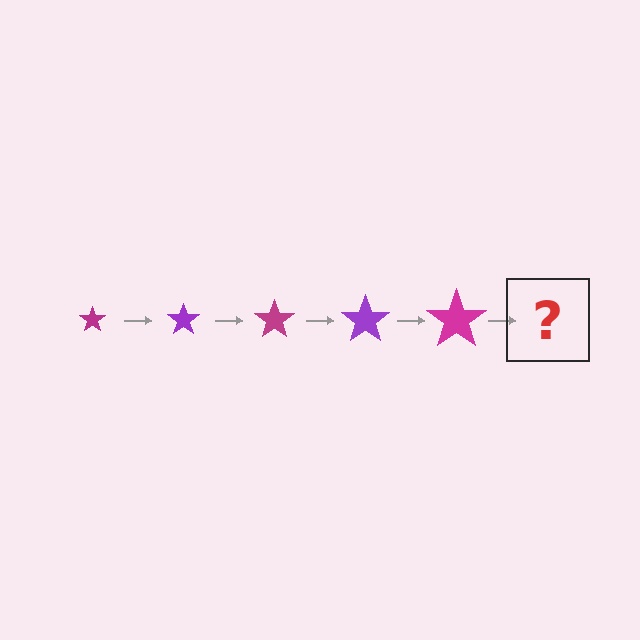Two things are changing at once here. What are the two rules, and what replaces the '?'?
The two rules are that the star grows larger each step and the color cycles through magenta and purple. The '?' should be a purple star, larger than the previous one.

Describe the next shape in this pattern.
It should be a purple star, larger than the previous one.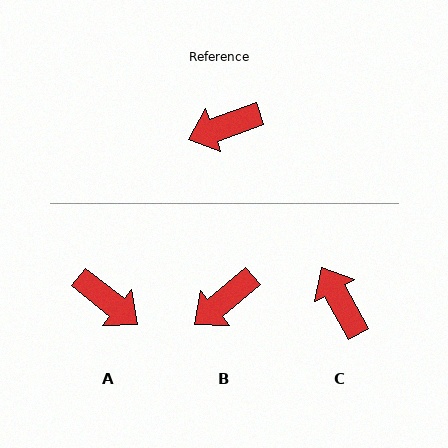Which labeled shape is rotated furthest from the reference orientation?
A, about 122 degrees away.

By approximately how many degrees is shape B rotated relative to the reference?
Approximately 20 degrees counter-clockwise.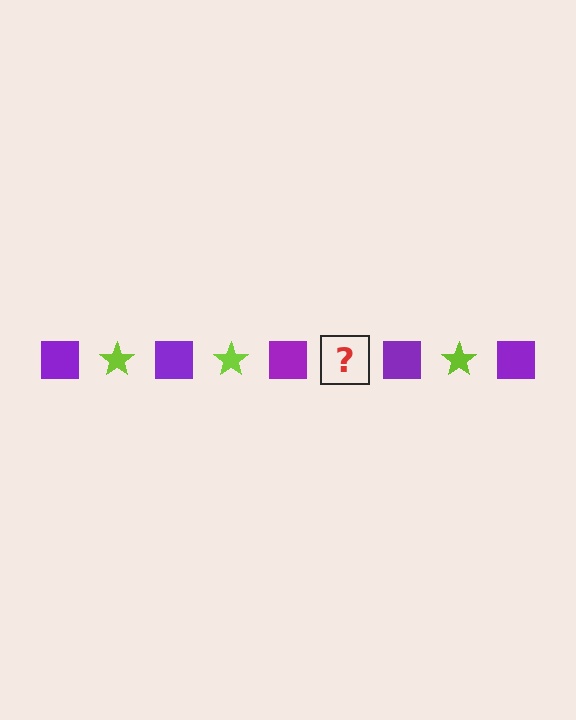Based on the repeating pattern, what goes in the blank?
The blank should be a lime star.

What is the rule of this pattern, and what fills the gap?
The rule is that the pattern alternates between purple square and lime star. The gap should be filled with a lime star.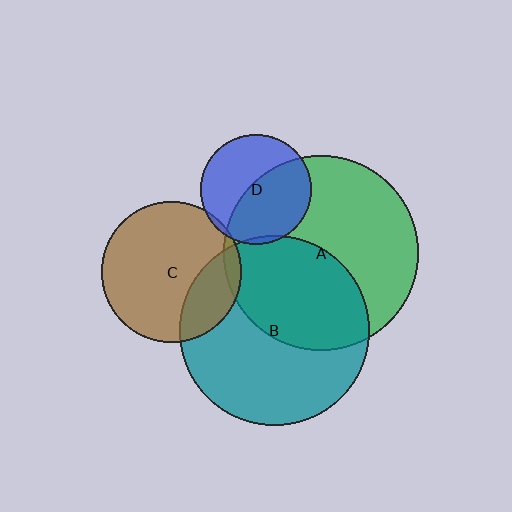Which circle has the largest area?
Circle A (green).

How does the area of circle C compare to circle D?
Approximately 1.6 times.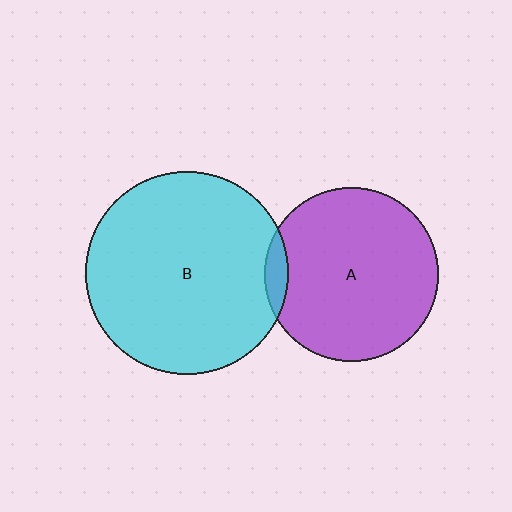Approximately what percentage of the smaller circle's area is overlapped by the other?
Approximately 5%.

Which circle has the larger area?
Circle B (cyan).